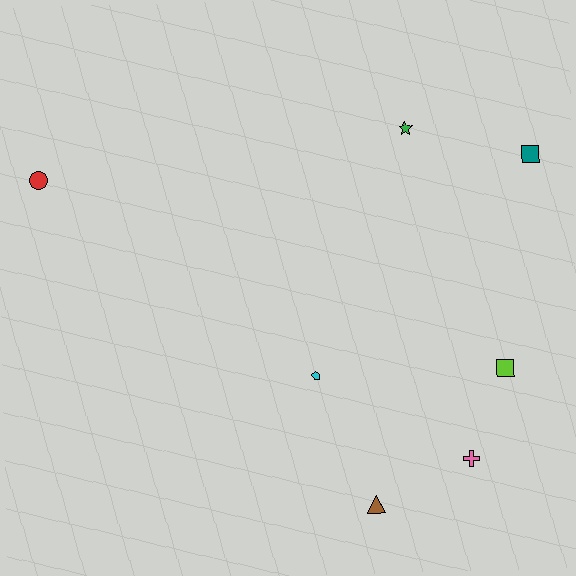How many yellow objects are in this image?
There are no yellow objects.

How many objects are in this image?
There are 7 objects.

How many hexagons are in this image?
There are no hexagons.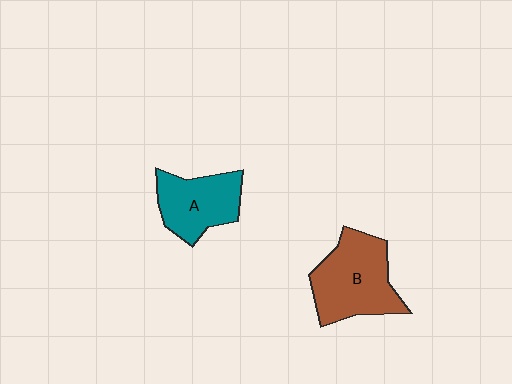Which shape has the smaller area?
Shape A (teal).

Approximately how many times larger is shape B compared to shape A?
Approximately 1.3 times.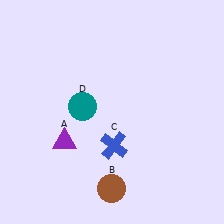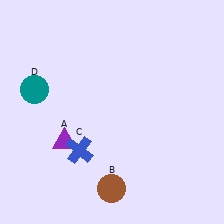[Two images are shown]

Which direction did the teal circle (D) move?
The teal circle (D) moved left.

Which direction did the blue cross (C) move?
The blue cross (C) moved left.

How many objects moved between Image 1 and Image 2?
2 objects moved between the two images.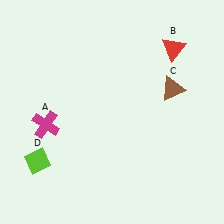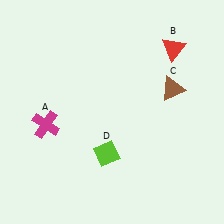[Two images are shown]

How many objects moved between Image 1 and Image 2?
1 object moved between the two images.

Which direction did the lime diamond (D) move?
The lime diamond (D) moved right.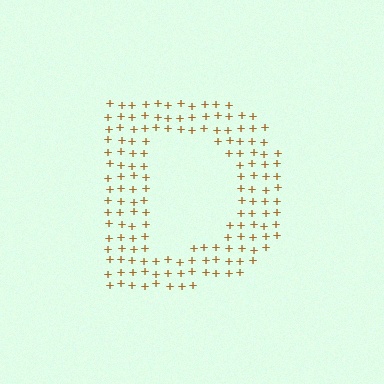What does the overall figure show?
The overall figure shows the letter D.